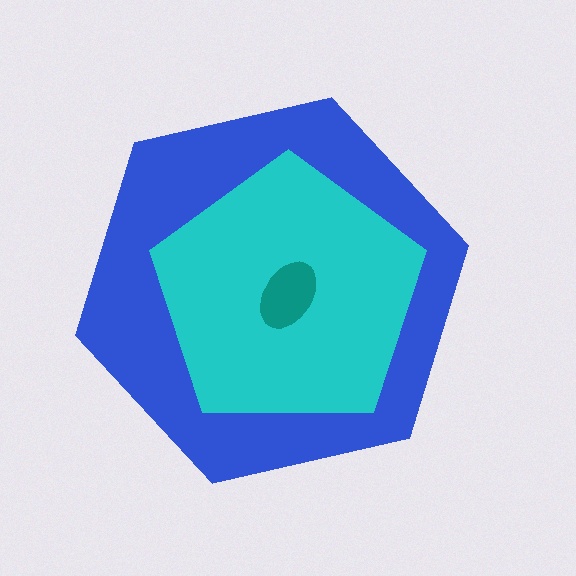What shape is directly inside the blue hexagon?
The cyan pentagon.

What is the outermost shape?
The blue hexagon.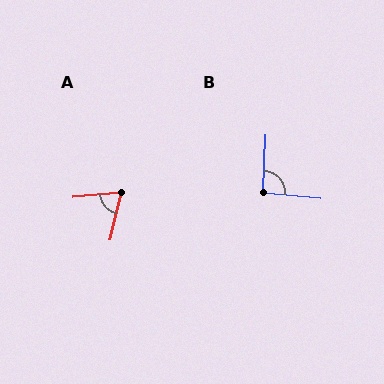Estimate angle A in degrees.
Approximately 71 degrees.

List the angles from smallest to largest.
A (71°), B (93°).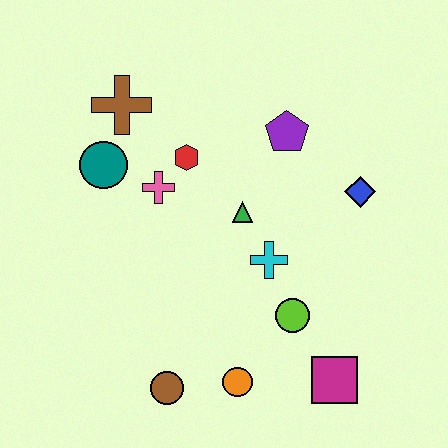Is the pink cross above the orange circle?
Yes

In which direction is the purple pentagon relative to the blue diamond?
The purple pentagon is to the left of the blue diamond.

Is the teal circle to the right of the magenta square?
No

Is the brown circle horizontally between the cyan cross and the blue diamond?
No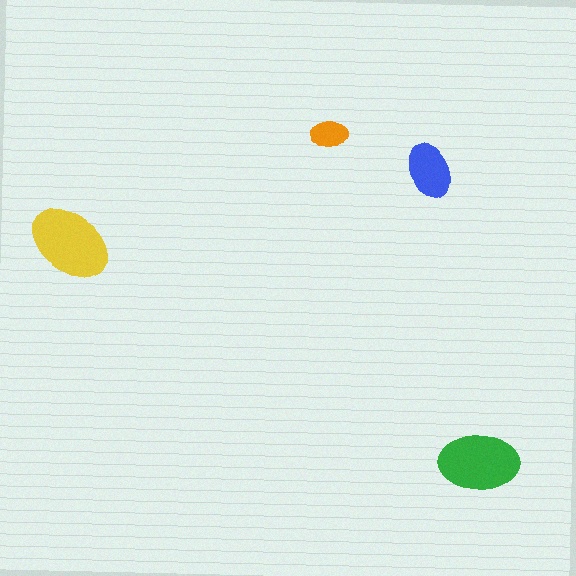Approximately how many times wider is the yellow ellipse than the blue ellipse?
About 1.5 times wider.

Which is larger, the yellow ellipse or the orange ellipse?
The yellow one.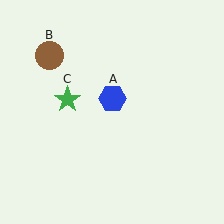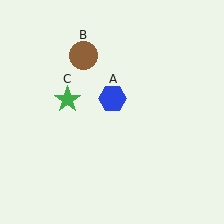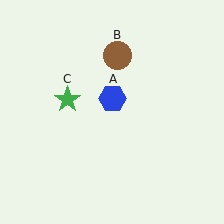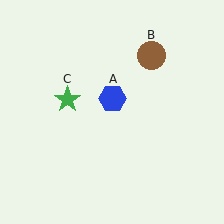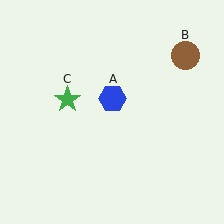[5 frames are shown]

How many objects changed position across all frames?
1 object changed position: brown circle (object B).